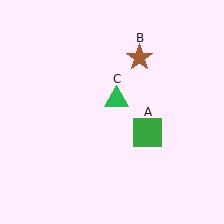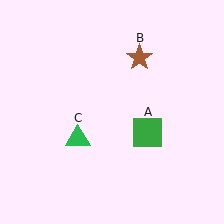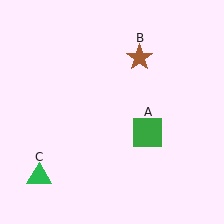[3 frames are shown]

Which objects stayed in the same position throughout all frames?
Green square (object A) and brown star (object B) remained stationary.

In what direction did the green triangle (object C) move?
The green triangle (object C) moved down and to the left.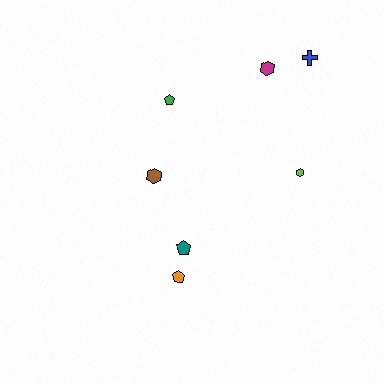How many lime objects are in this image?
There is 1 lime object.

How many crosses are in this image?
There is 1 cross.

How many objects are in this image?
There are 7 objects.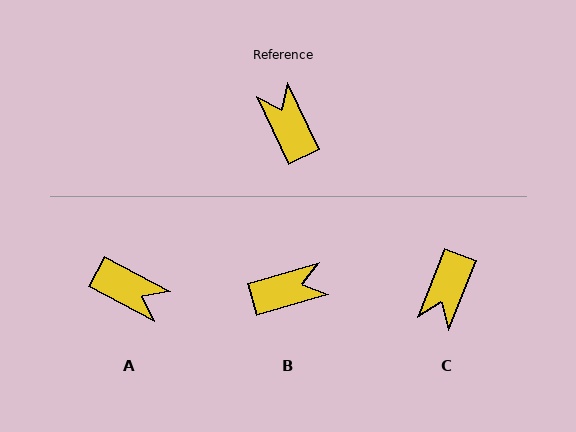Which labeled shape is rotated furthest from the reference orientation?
A, about 144 degrees away.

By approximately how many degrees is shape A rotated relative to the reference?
Approximately 144 degrees clockwise.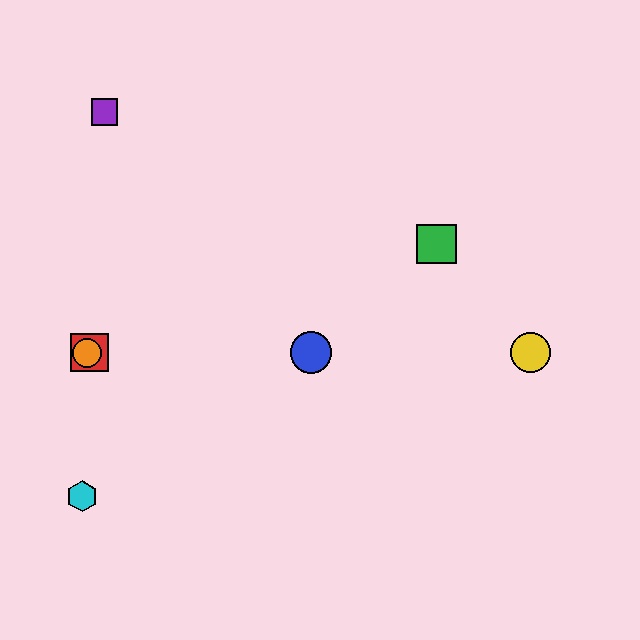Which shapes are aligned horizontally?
The red square, the blue circle, the yellow circle, the orange circle are aligned horizontally.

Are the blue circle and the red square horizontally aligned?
Yes, both are at y≈353.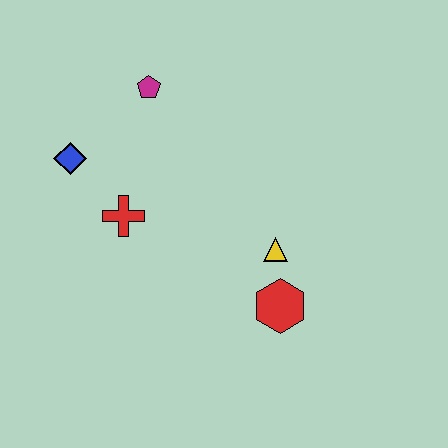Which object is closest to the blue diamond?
The red cross is closest to the blue diamond.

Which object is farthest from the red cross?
The red hexagon is farthest from the red cross.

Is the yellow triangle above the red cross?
No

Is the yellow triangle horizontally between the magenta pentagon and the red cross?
No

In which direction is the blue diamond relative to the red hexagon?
The blue diamond is to the left of the red hexagon.